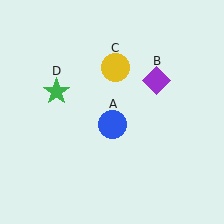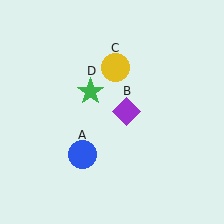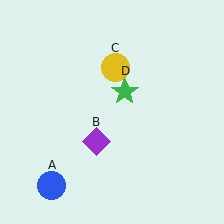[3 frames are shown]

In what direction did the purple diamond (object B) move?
The purple diamond (object B) moved down and to the left.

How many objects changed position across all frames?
3 objects changed position: blue circle (object A), purple diamond (object B), green star (object D).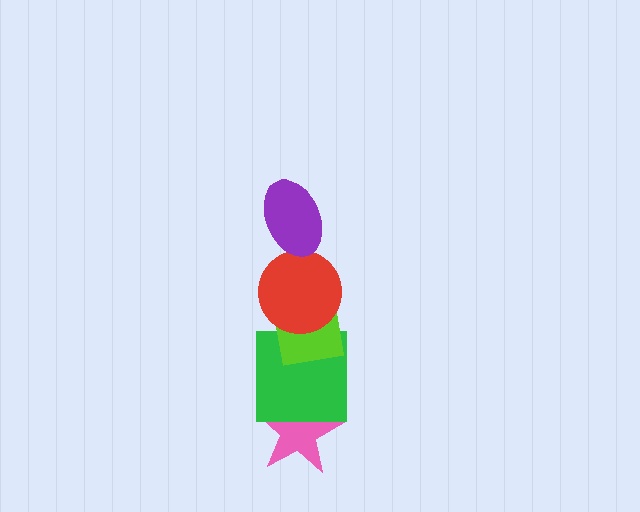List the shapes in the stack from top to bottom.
From top to bottom: the purple ellipse, the red circle, the lime square, the green square, the pink star.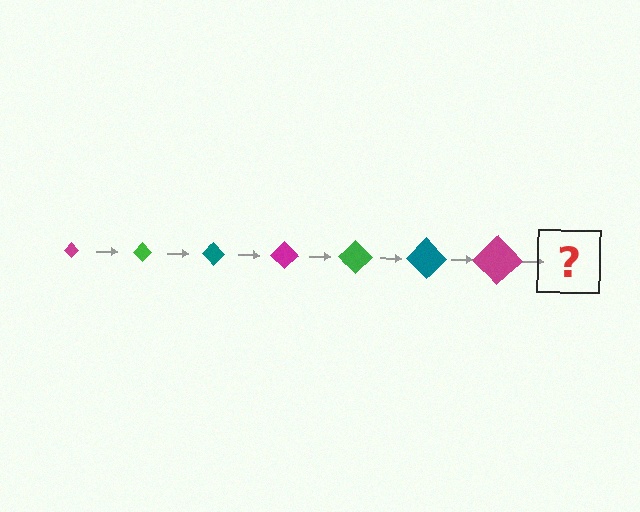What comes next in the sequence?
The next element should be a green diamond, larger than the previous one.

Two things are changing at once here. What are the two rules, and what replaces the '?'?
The two rules are that the diamond grows larger each step and the color cycles through magenta, green, and teal. The '?' should be a green diamond, larger than the previous one.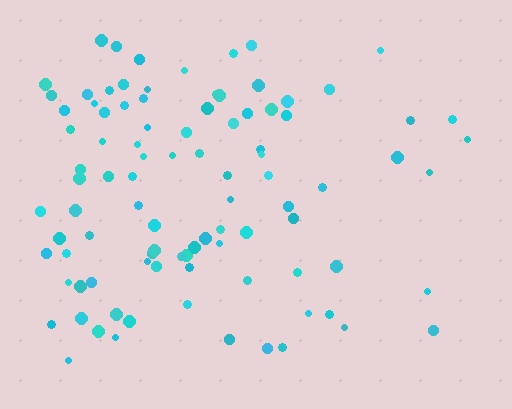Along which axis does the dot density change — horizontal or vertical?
Horizontal.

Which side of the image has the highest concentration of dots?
The left.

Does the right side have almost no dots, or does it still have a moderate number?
Still a moderate number, just noticeably fewer than the left.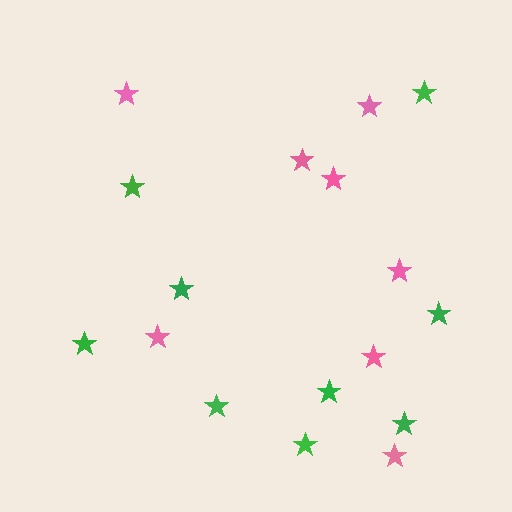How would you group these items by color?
There are 2 groups: one group of green stars (9) and one group of pink stars (8).